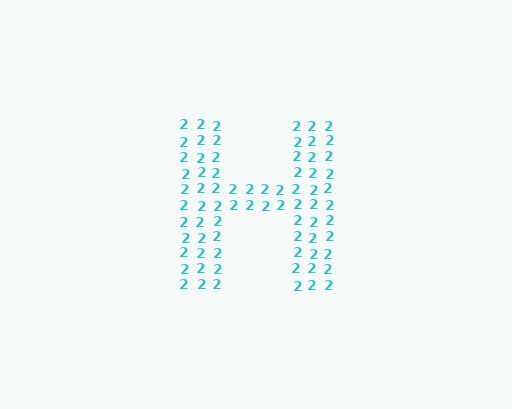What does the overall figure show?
The overall figure shows the letter H.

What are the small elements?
The small elements are digit 2's.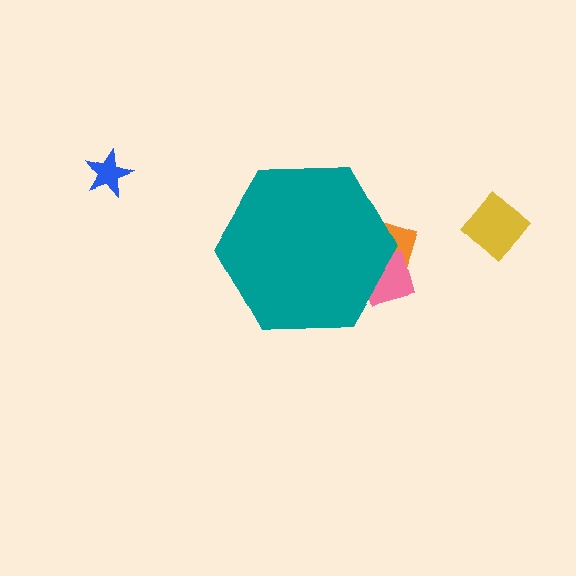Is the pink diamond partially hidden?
Yes, the pink diamond is partially hidden behind the teal hexagon.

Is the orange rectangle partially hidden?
Yes, the orange rectangle is partially hidden behind the teal hexagon.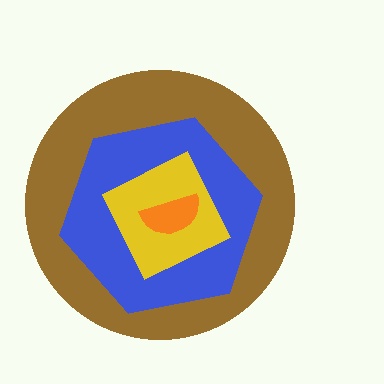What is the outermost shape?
The brown circle.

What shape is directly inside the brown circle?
The blue hexagon.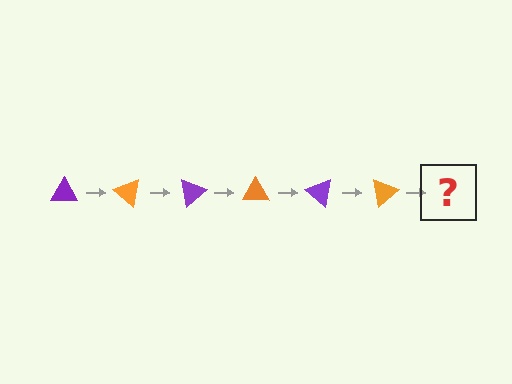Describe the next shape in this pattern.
It should be a purple triangle, rotated 240 degrees from the start.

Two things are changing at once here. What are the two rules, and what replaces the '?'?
The two rules are that it rotates 40 degrees each step and the color cycles through purple and orange. The '?' should be a purple triangle, rotated 240 degrees from the start.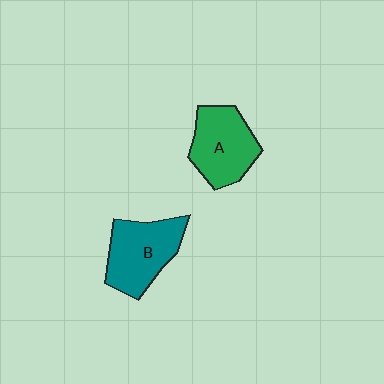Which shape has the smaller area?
Shape A (green).